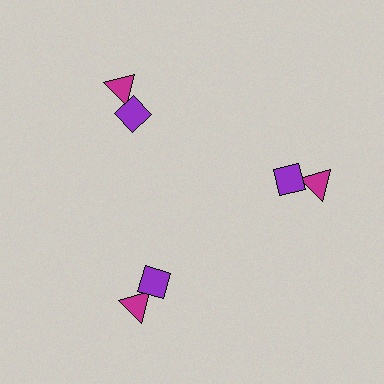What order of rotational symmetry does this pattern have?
This pattern has 3-fold rotational symmetry.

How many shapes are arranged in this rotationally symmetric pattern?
There are 6 shapes, arranged in 3 groups of 2.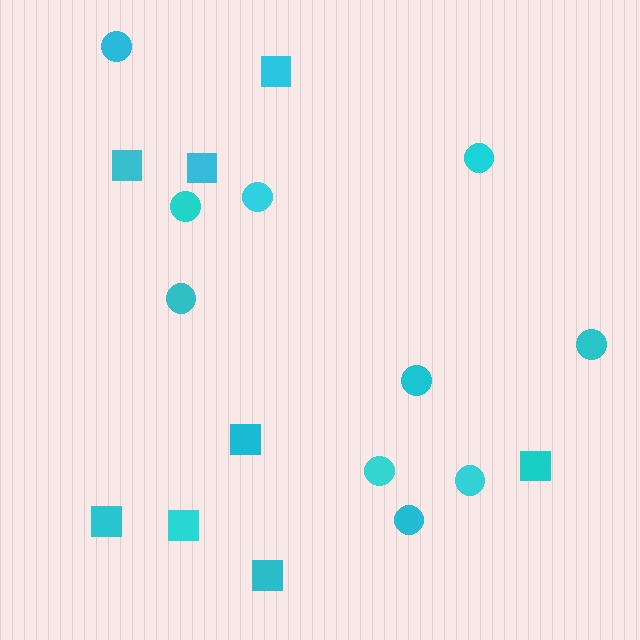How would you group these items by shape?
There are 2 groups: one group of squares (8) and one group of circles (10).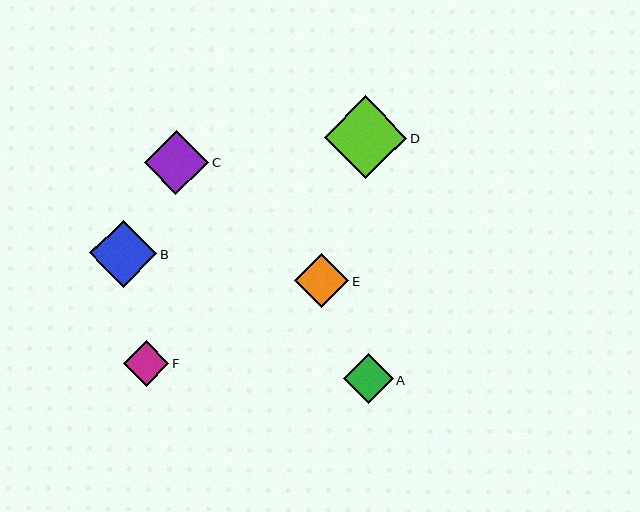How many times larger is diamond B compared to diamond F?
Diamond B is approximately 1.5 times the size of diamond F.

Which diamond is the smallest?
Diamond F is the smallest with a size of approximately 45 pixels.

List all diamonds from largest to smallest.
From largest to smallest: D, B, C, E, A, F.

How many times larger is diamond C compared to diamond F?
Diamond C is approximately 1.4 times the size of diamond F.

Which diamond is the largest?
Diamond D is the largest with a size of approximately 82 pixels.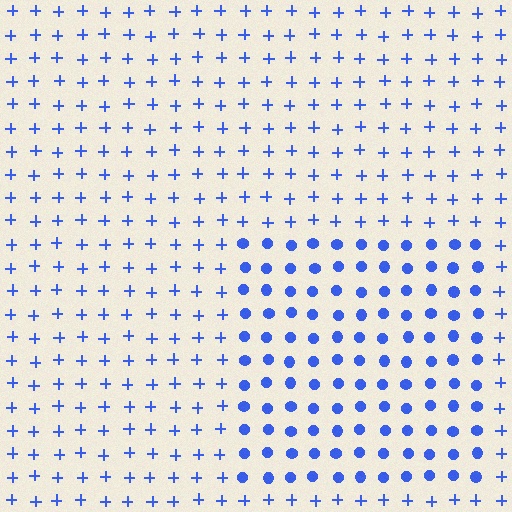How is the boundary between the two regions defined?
The boundary is defined by a change in element shape: circles inside vs. plus signs outside. All elements share the same color and spacing.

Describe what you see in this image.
The image is filled with small blue elements arranged in a uniform grid. A rectangle-shaped region contains circles, while the surrounding area contains plus signs. The boundary is defined purely by the change in element shape.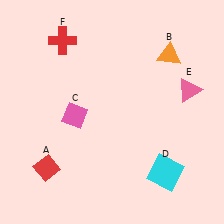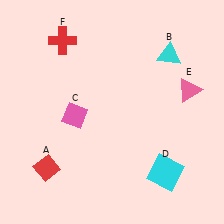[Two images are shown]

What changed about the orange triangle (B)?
In Image 1, B is orange. In Image 2, it changed to cyan.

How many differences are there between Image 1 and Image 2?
There is 1 difference between the two images.